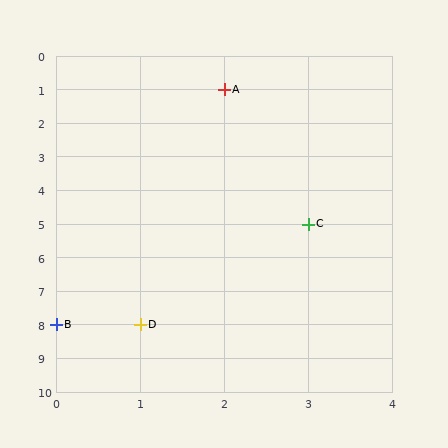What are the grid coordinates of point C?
Point C is at grid coordinates (3, 5).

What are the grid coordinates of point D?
Point D is at grid coordinates (1, 8).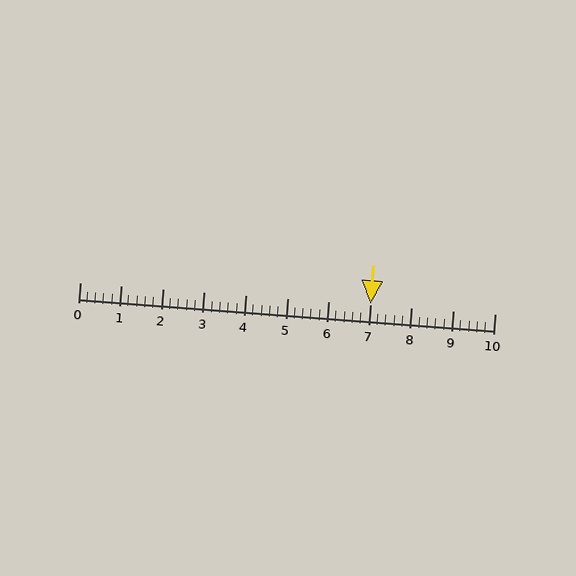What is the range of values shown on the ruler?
The ruler shows values from 0 to 10.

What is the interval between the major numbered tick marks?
The major tick marks are spaced 1 units apart.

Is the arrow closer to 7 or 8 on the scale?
The arrow is closer to 7.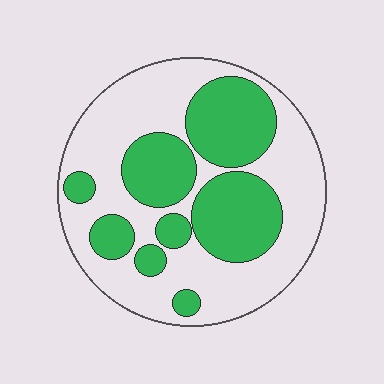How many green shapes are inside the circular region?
8.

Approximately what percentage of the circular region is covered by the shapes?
Approximately 40%.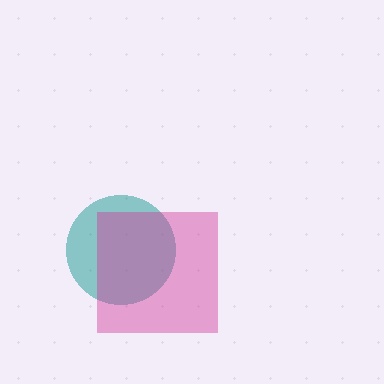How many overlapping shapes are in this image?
There are 2 overlapping shapes in the image.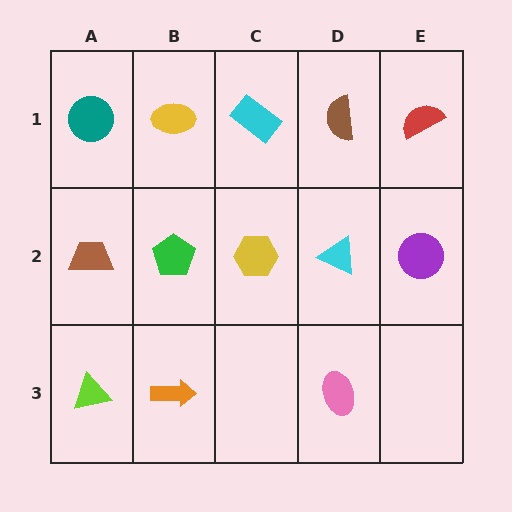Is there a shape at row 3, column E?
No, that cell is empty.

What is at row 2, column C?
A yellow hexagon.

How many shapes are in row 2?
5 shapes.